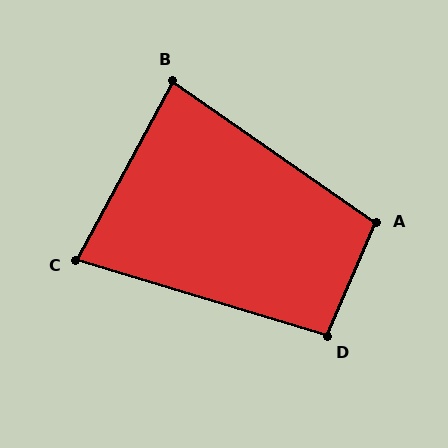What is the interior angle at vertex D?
Approximately 97 degrees (obtuse).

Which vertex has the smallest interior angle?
C, at approximately 79 degrees.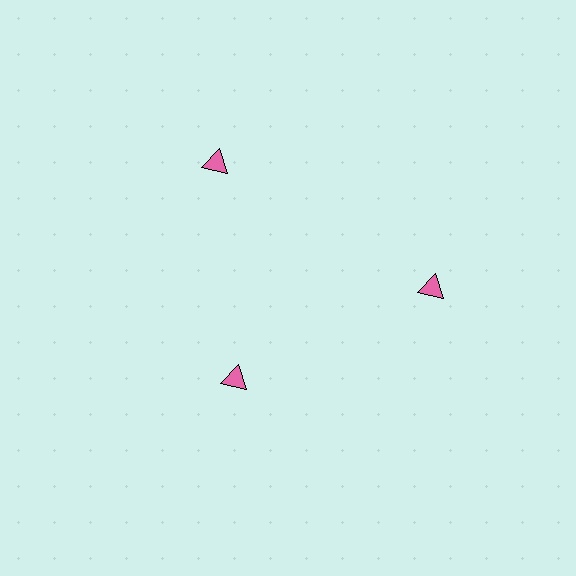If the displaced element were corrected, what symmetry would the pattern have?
It would have 3-fold rotational symmetry — the pattern would map onto itself every 120 degrees.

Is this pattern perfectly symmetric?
No. The 3 pink triangles are arranged in a ring, but one element near the 7 o'clock position is pulled inward toward the center, breaking the 3-fold rotational symmetry.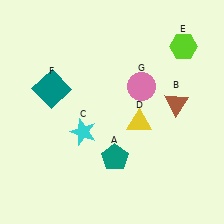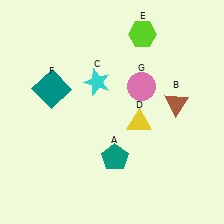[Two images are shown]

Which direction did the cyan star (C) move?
The cyan star (C) moved up.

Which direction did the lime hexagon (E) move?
The lime hexagon (E) moved left.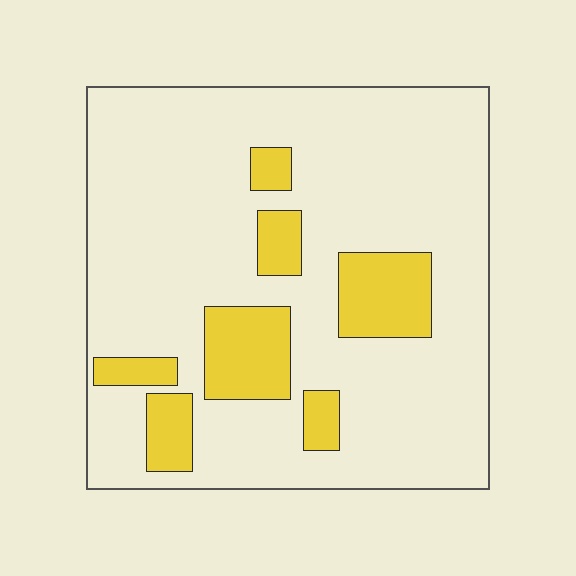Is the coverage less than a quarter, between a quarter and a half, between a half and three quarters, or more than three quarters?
Less than a quarter.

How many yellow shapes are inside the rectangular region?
7.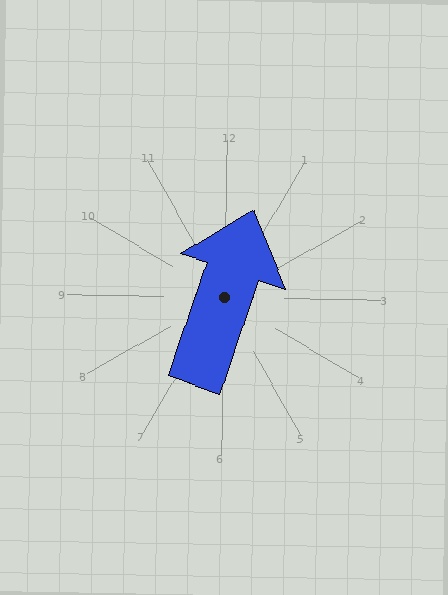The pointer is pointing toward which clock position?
Roughly 1 o'clock.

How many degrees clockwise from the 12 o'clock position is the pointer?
Approximately 18 degrees.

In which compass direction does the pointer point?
North.